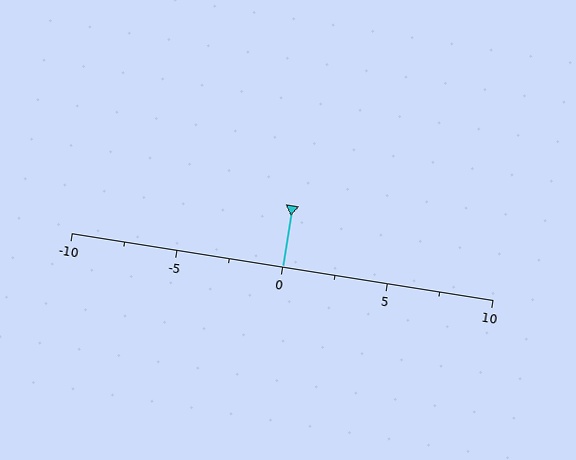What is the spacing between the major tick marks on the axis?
The major ticks are spaced 5 apart.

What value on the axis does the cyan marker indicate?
The marker indicates approximately 0.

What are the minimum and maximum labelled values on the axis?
The axis runs from -10 to 10.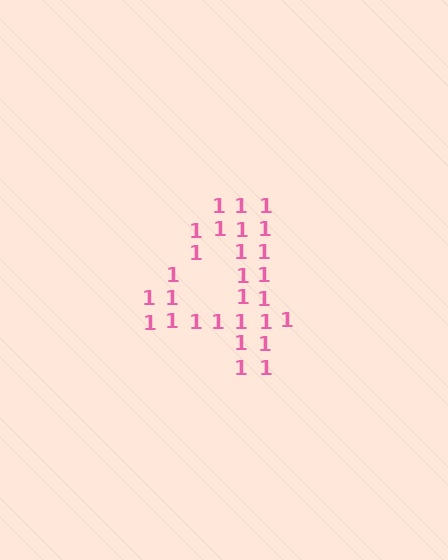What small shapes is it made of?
It is made of small digit 1's.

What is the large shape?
The large shape is the digit 4.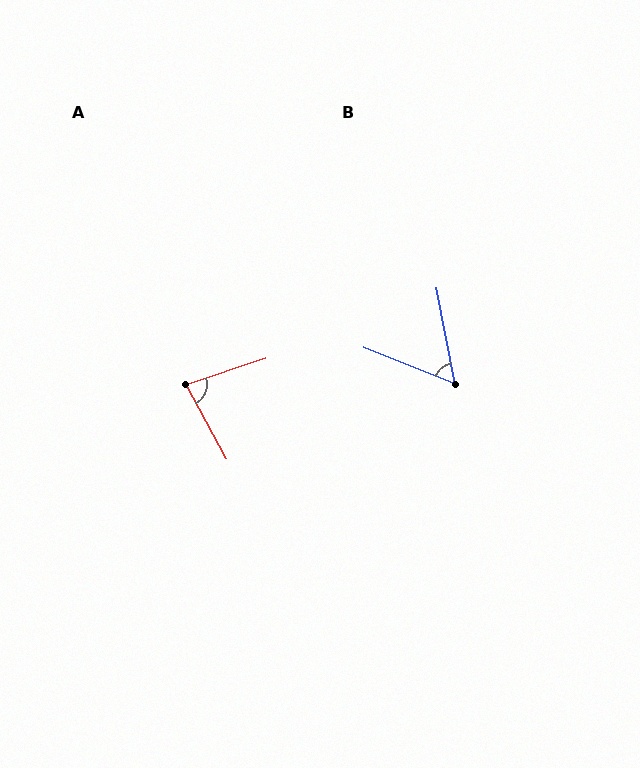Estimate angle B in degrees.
Approximately 58 degrees.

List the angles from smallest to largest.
B (58°), A (80°).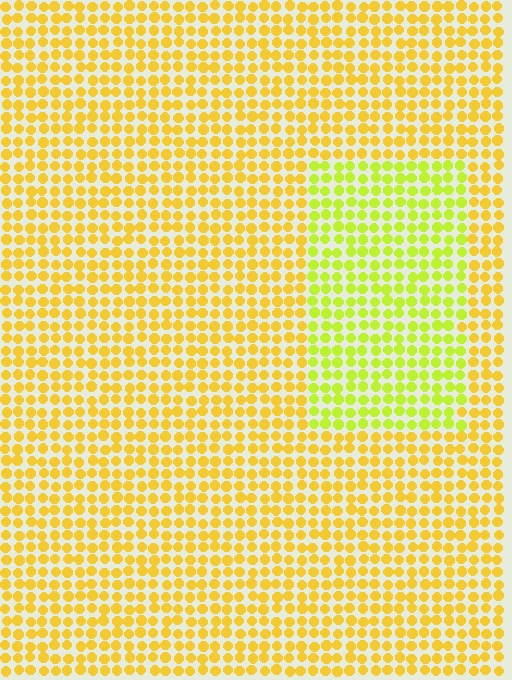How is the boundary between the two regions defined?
The boundary is defined purely by a slight shift in hue (about 30 degrees). Spacing, size, and orientation are identical on both sides.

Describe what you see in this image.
The image is filled with small yellow elements in a uniform arrangement. A rectangle-shaped region is visible where the elements are tinted to a slightly different hue, forming a subtle color boundary.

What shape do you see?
I see a rectangle.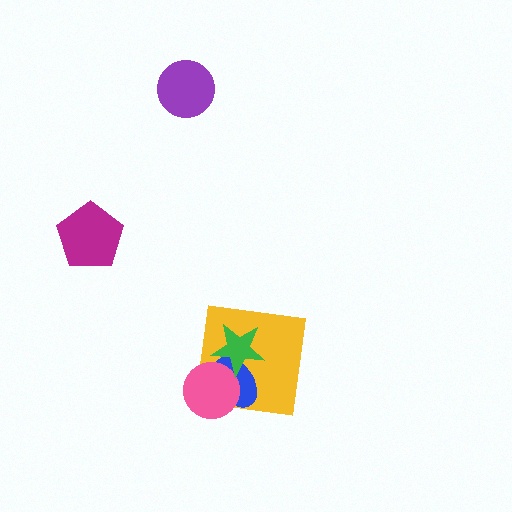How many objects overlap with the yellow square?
3 objects overlap with the yellow square.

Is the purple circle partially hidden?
No, no other shape covers it.